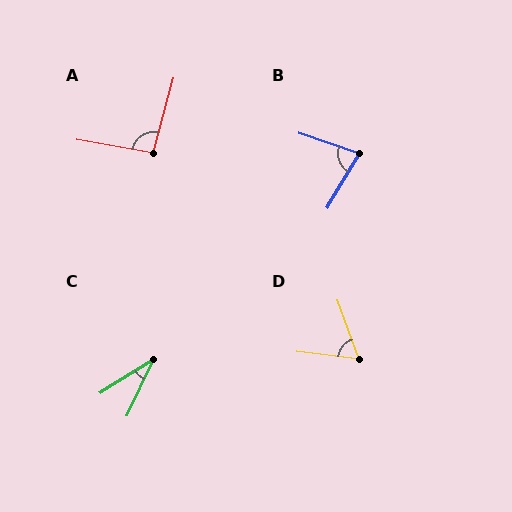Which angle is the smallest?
C, at approximately 33 degrees.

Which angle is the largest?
A, at approximately 95 degrees.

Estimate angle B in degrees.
Approximately 77 degrees.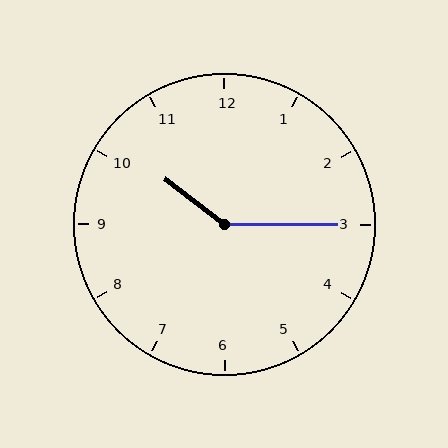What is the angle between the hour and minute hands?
Approximately 142 degrees.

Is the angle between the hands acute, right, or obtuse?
It is obtuse.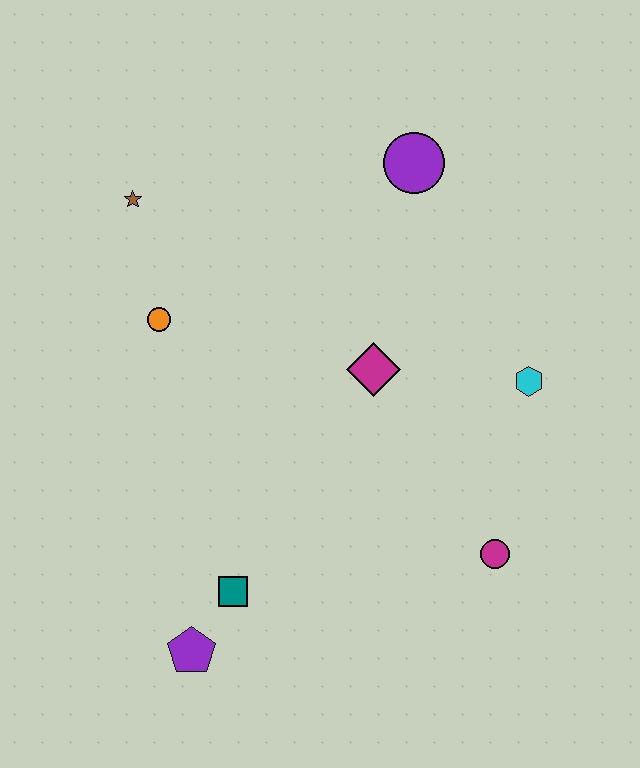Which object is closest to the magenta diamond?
The cyan hexagon is closest to the magenta diamond.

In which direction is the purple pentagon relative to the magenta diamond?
The purple pentagon is below the magenta diamond.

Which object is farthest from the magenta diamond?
The purple pentagon is farthest from the magenta diamond.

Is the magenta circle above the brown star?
No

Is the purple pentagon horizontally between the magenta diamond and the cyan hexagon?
No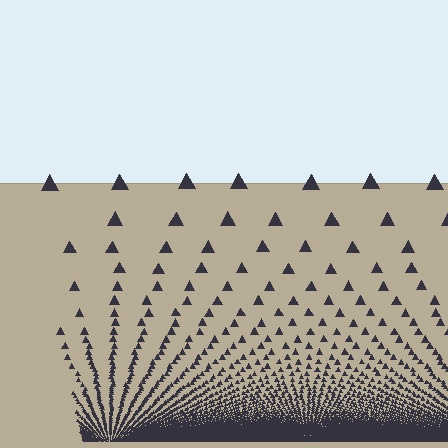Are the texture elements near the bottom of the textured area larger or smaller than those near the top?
Smaller. The gradient is inverted — elements near the bottom are smaller and denser.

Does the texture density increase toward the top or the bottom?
Density increases toward the bottom.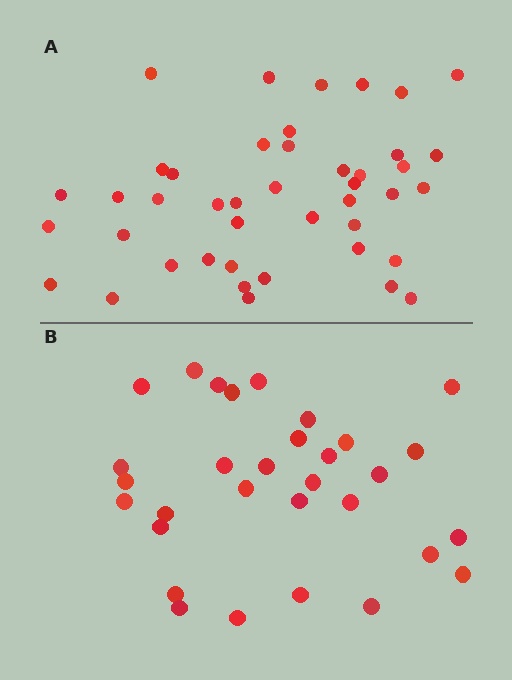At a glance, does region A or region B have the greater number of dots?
Region A (the top region) has more dots.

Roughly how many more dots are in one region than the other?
Region A has roughly 12 or so more dots than region B.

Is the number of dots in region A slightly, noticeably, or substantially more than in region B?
Region A has noticeably more, but not dramatically so. The ratio is roughly 1.4 to 1.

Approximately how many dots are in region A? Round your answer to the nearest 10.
About 40 dots. (The exact count is 43, which rounds to 40.)